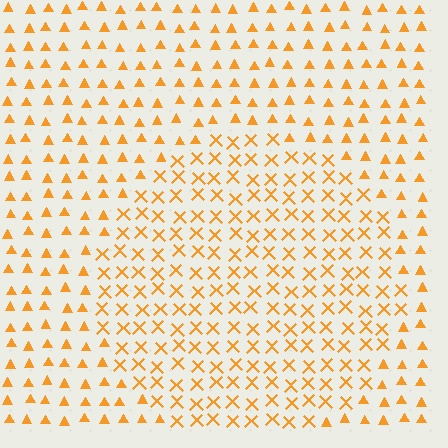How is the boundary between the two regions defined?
The boundary is defined by a change in element shape: X marks inside vs. triangles outside. All elements share the same color and spacing.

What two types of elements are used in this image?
The image uses X marks inside the circle region and triangles outside it.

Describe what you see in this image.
The image is filled with small orange elements arranged in a uniform grid. A circle-shaped region contains X marks, while the surrounding area contains triangles. The boundary is defined purely by the change in element shape.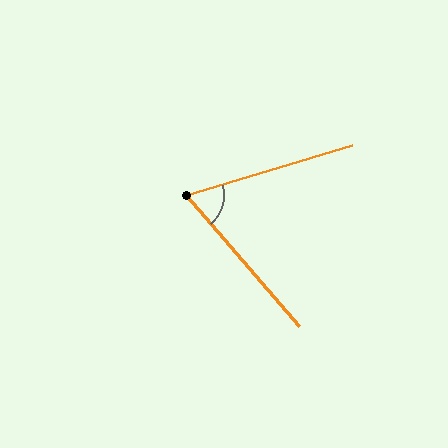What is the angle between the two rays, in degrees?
Approximately 66 degrees.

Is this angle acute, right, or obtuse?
It is acute.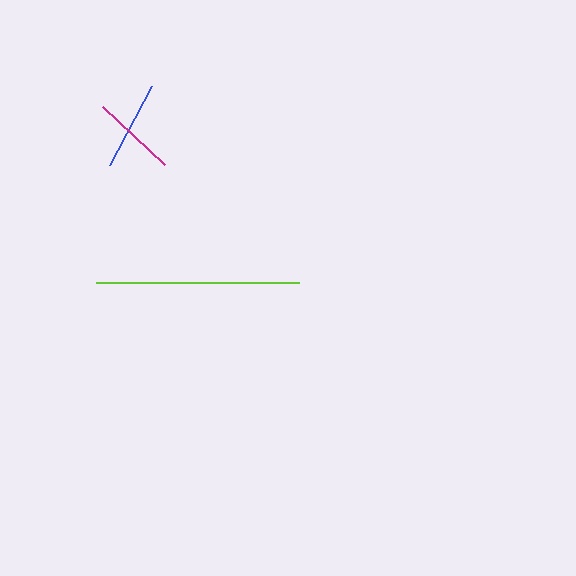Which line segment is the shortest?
The magenta line is the shortest at approximately 85 pixels.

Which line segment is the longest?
The lime line is the longest at approximately 202 pixels.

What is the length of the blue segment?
The blue segment is approximately 89 pixels long.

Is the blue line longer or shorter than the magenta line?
The blue line is longer than the magenta line.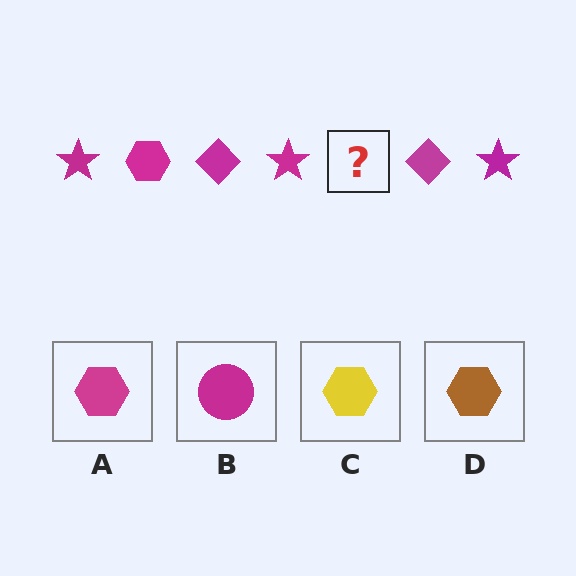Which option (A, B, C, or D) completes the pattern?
A.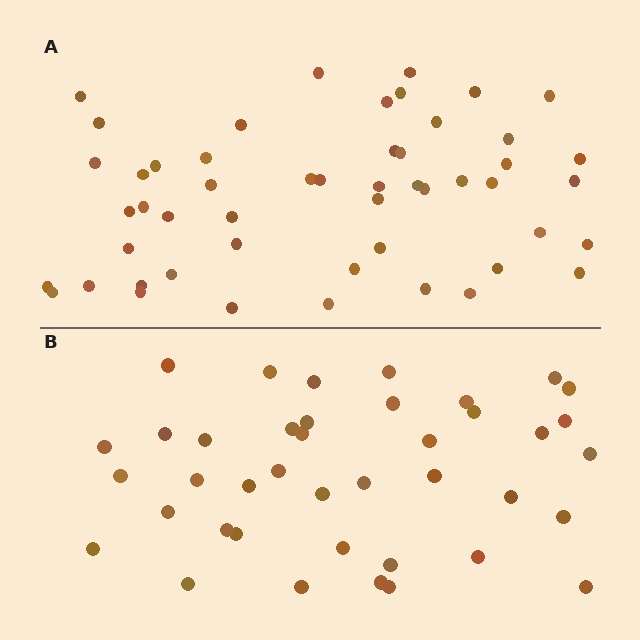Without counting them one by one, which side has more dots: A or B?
Region A (the top region) has more dots.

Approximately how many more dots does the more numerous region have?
Region A has roughly 12 or so more dots than region B.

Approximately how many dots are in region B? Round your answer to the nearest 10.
About 40 dots.